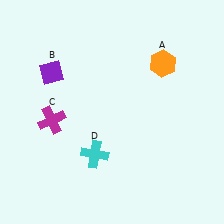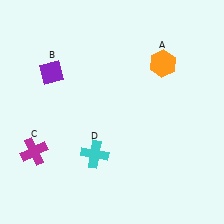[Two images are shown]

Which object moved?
The magenta cross (C) moved down.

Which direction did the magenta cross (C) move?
The magenta cross (C) moved down.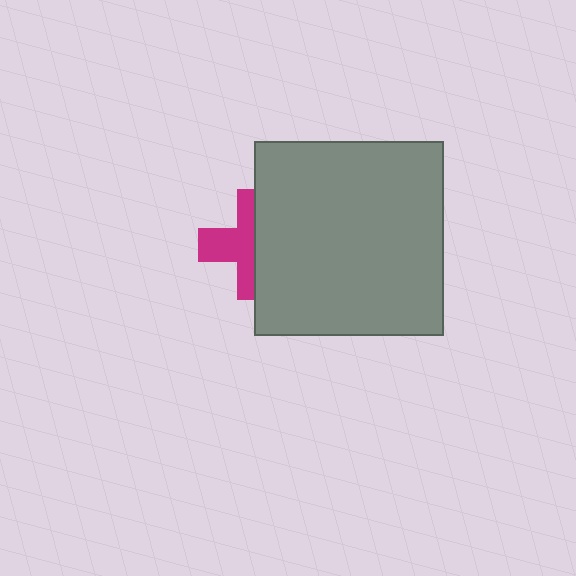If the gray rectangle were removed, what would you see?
You would see the complete magenta cross.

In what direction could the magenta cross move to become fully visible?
The magenta cross could move left. That would shift it out from behind the gray rectangle entirely.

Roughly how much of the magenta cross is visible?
About half of it is visible (roughly 49%).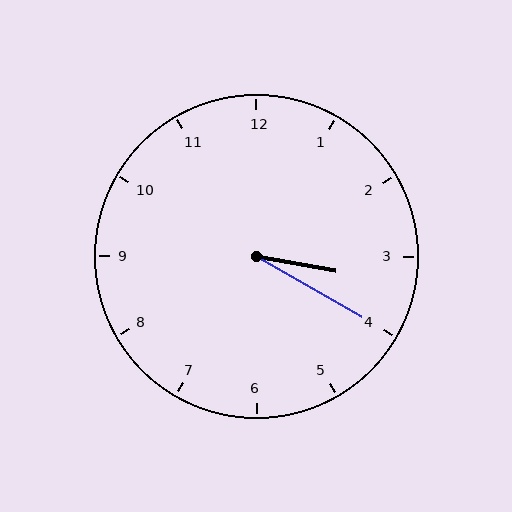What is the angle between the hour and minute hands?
Approximately 20 degrees.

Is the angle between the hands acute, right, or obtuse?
It is acute.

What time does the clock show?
3:20.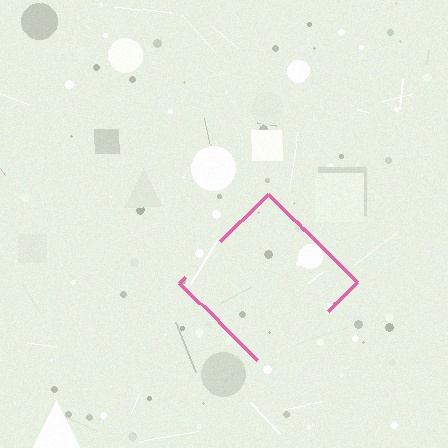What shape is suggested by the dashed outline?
The dashed outline suggests a diamond.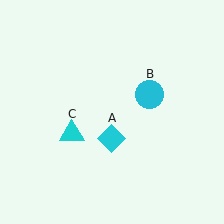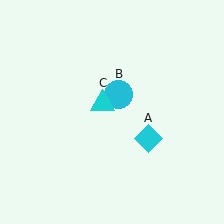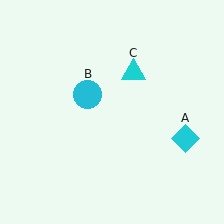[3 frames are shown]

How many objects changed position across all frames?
3 objects changed position: cyan diamond (object A), cyan circle (object B), cyan triangle (object C).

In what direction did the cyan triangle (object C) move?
The cyan triangle (object C) moved up and to the right.